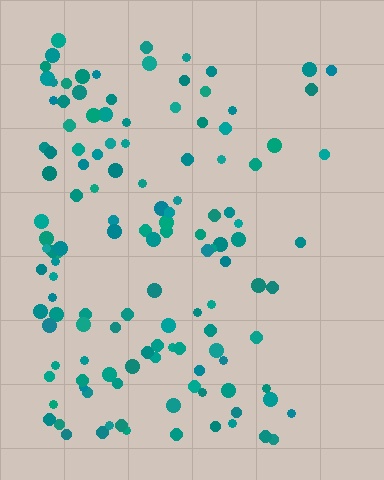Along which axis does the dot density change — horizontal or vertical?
Horizontal.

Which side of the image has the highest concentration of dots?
The left.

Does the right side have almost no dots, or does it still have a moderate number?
Still a moderate number, just noticeably fewer than the left.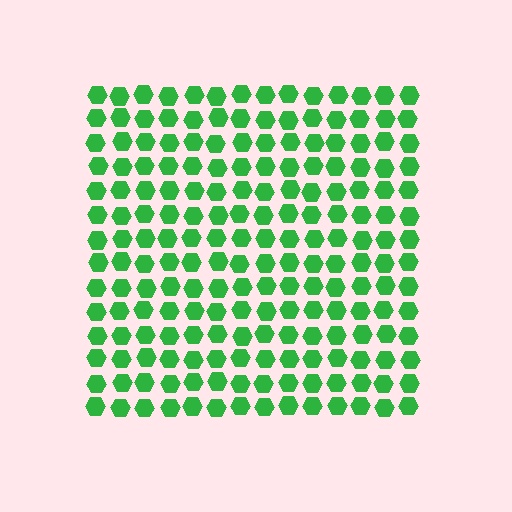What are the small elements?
The small elements are hexagons.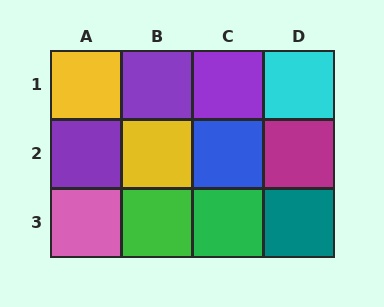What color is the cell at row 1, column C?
Purple.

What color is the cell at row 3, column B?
Green.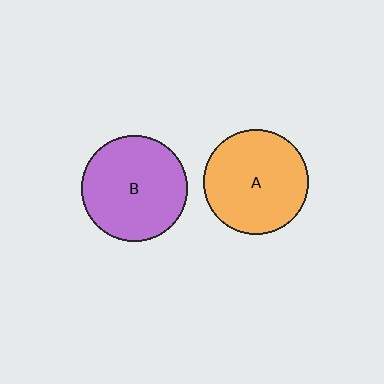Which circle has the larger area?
Circle B (purple).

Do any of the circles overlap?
No, none of the circles overlap.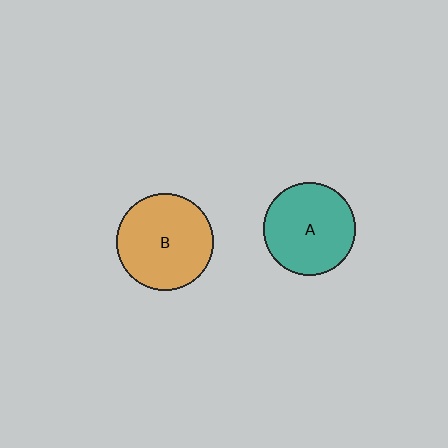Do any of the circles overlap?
No, none of the circles overlap.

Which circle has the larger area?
Circle B (orange).